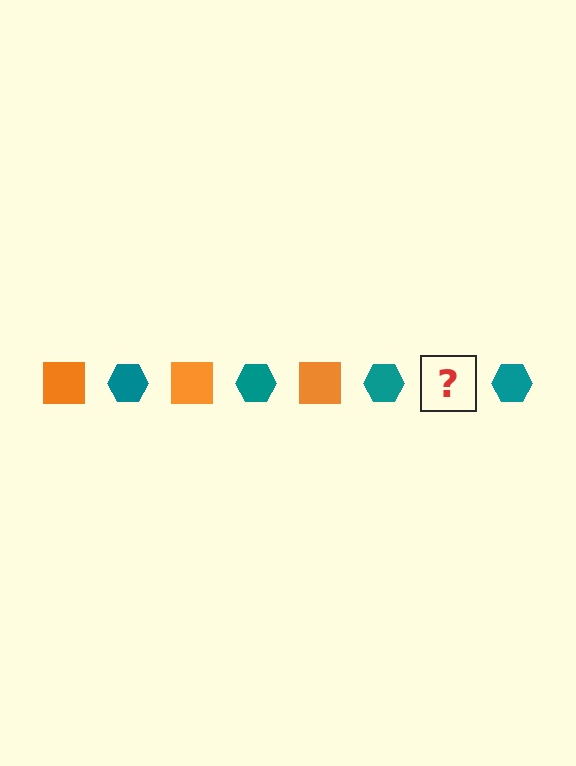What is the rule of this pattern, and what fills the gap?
The rule is that the pattern alternates between orange square and teal hexagon. The gap should be filled with an orange square.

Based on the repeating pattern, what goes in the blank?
The blank should be an orange square.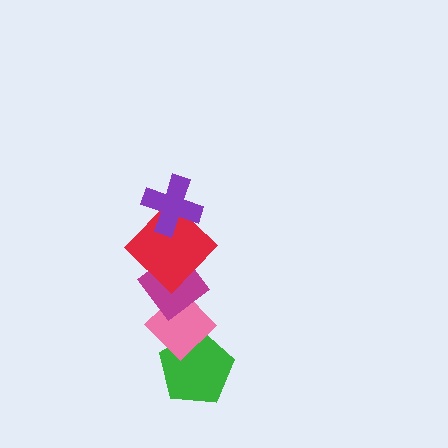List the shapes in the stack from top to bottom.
From top to bottom: the purple cross, the red diamond, the magenta diamond, the pink diamond, the green pentagon.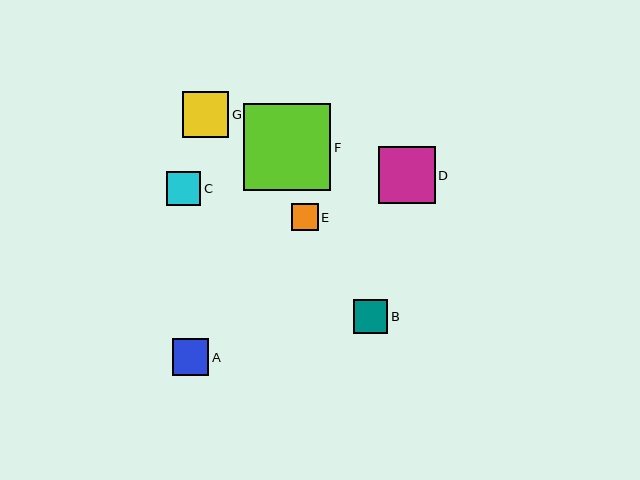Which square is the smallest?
Square E is the smallest with a size of approximately 27 pixels.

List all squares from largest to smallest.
From largest to smallest: F, D, G, A, C, B, E.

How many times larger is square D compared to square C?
Square D is approximately 1.7 times the size of square C.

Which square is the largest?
Square F is the largest with a size of approximately 87 pixels.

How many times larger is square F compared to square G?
Square F is approximately 1.9 times the size of square G.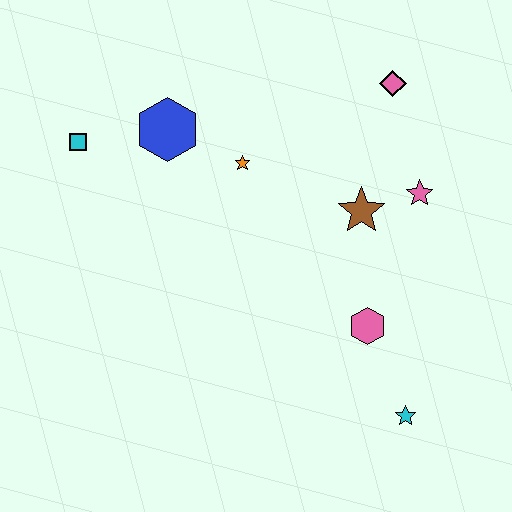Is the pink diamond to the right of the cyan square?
Yes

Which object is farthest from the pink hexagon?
The cyan square is farthest from the pink hexagon.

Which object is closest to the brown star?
The pink star is closest to the brown star.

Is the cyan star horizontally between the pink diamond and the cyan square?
No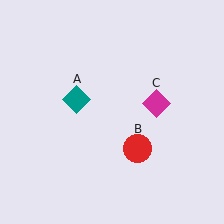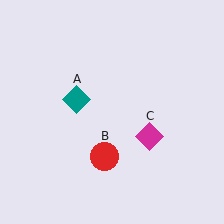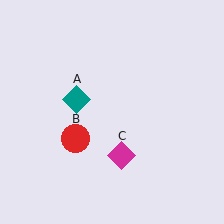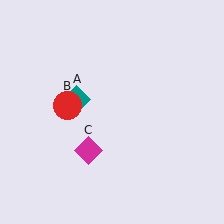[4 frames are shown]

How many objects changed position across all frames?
2 objects changed position: red circle (object B), magenta diamond (object C).